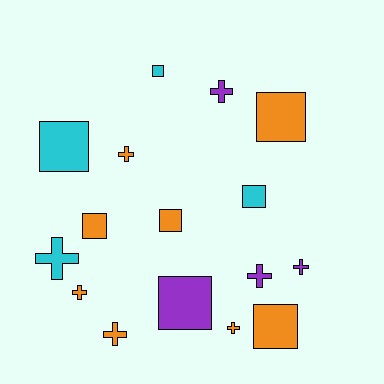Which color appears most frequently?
Orange, with 8 objects.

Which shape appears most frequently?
Cross, with 8 objects.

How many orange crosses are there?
There are 4 orange crosses.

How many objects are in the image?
There are 16 objects.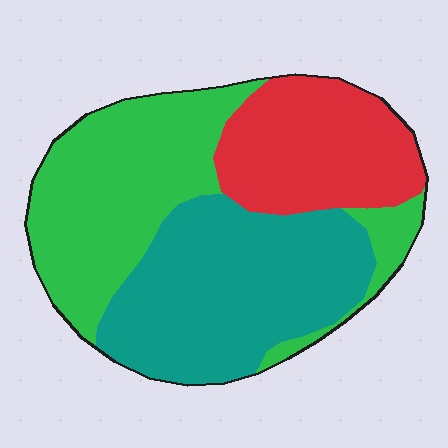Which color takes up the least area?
Red, at roughly 25%.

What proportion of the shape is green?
Green covers roughly 35% of the shape.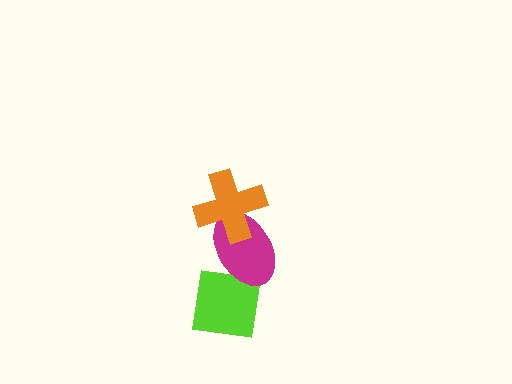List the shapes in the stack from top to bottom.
From top to bottom: the orange cross, the magenta ellipse, the lime square.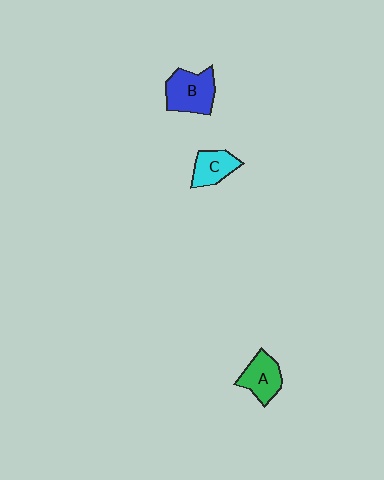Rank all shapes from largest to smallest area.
From largest to smallest: B (blue), A (green), C (cyan).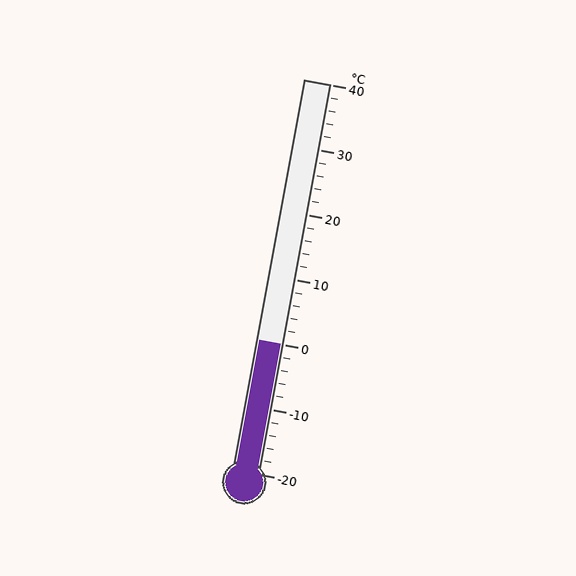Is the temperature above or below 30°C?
The temperature is below 30°C.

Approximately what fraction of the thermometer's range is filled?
The thermometer is filled to approximately 35% of its range.